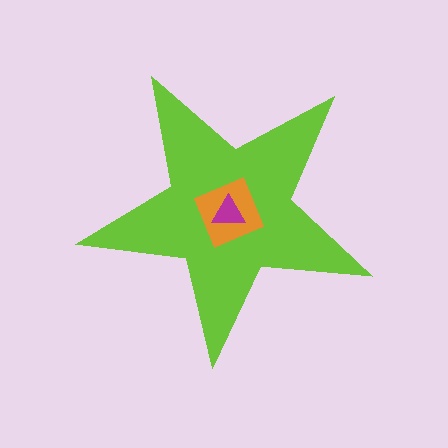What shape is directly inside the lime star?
The orange diamond.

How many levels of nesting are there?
3.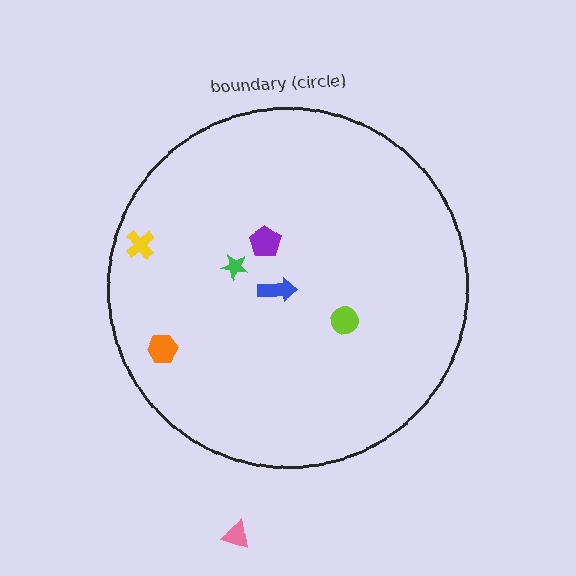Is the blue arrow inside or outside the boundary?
Inside.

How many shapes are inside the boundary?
6 inside, 1 outside.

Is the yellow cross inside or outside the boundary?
Inside.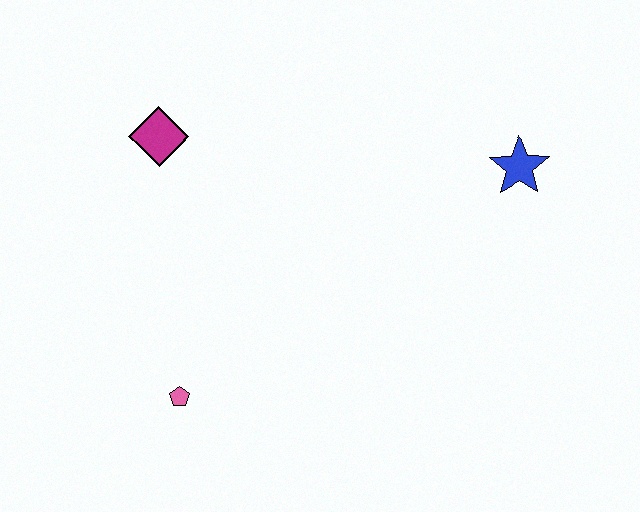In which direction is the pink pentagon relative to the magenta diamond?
The pink pentagon is below the magenta diamond.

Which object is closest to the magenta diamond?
The pink pentagon is closest to the magenta diamond.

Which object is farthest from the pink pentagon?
The blue star is farthest from the pink pentagon.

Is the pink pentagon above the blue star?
No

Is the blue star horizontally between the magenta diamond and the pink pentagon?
No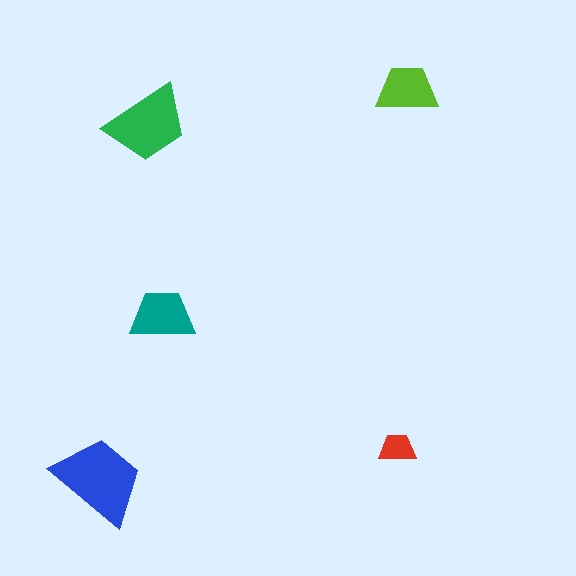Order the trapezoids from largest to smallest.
the blue one, the green one, the teal one, the lime one, the red one.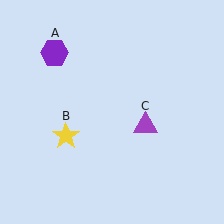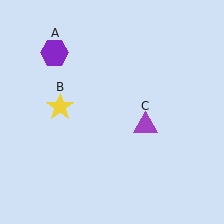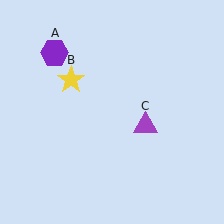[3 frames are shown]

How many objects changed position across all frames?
1 object changed position: yellow star (object B).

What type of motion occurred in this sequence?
The yellow star (object B) rotated clockwise around the center of the scene.